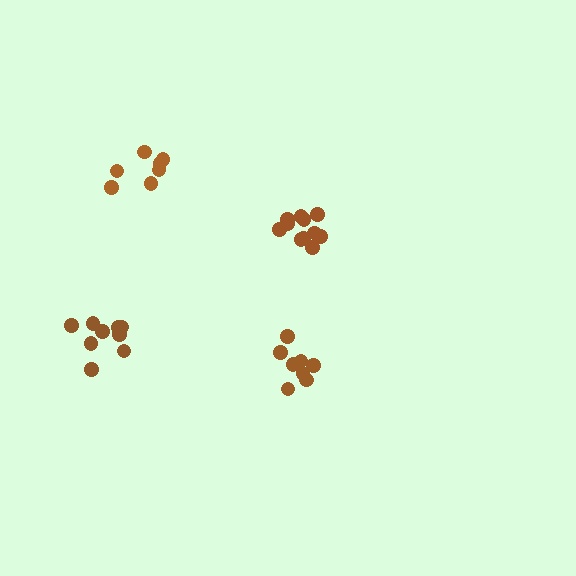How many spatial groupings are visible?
There are 4 spatial groupings.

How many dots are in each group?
Group 1: 8 dots, Group 2: 11 dots, Group 3: 7 dots, Group 4: 9 dots (35 total).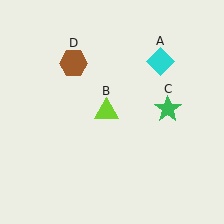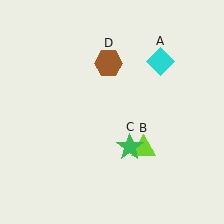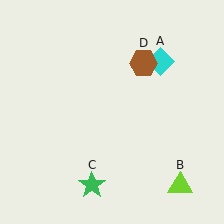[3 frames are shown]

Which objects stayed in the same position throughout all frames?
Cyan diamond (object A) remained stationary.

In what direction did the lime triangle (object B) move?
The lime triangle (object B) moved down and to the right.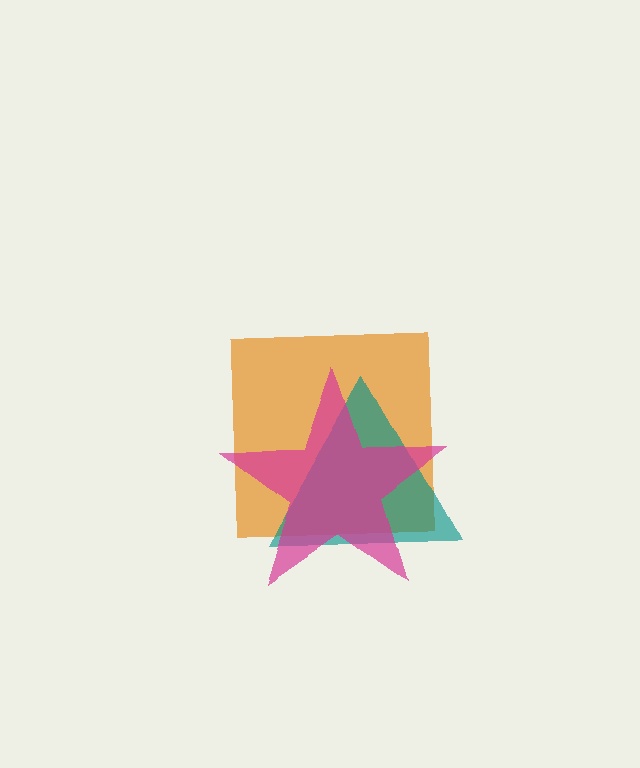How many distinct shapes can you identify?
There are 3 distinct shapes: an orange square, a teal triangle, a magenta star.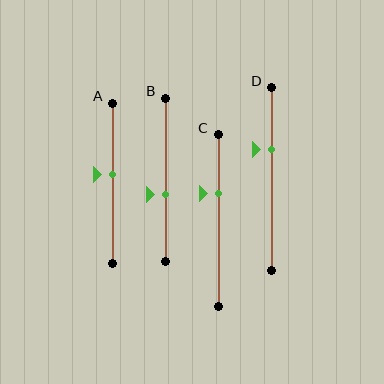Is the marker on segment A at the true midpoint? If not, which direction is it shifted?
No, the marker on segment A is shifted upward by about 5% of the segment length.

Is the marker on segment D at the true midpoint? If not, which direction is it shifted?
No, the marker on segment D is shifted upward by about 16% of the segment length.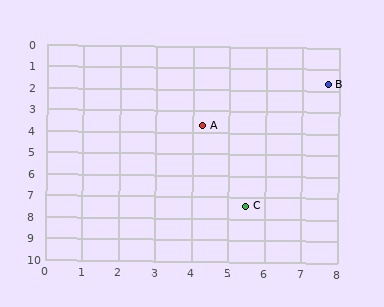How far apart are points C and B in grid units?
Points C and B are about 6.1 grid units apart.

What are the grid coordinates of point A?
Point A is at approximately (4.3, 3.7).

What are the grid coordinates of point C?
Point C is at approximately (5.5, 7.4).